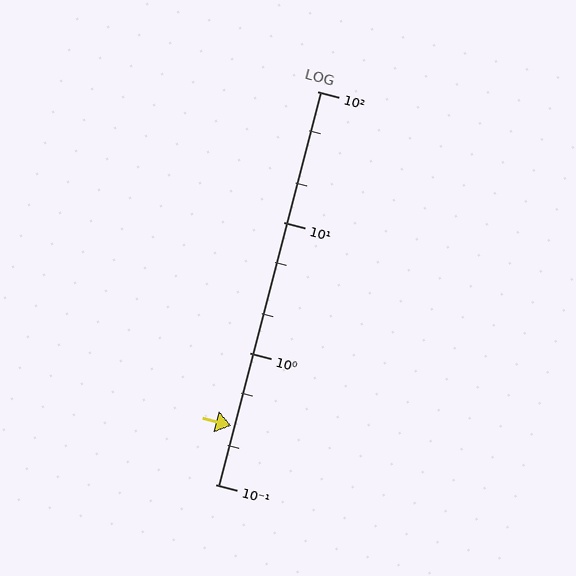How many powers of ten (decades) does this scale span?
The scale spans 3 decades, from 0.1 to 100.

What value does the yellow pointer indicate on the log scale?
The pointer indicates approximately 0.28.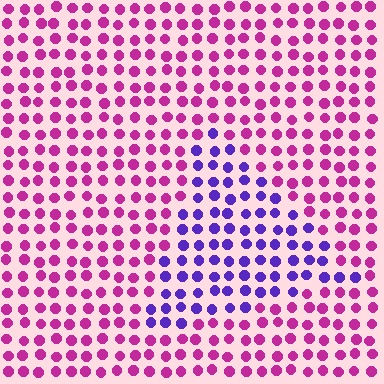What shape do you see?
I see a triangle.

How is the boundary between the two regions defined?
The boundary is defined purely by a slight shift in hue (about 56 degrees). Spacing, size, and orientation are identical on both sides.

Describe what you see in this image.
The image is filled with small magenta elements in a uniform arrangement. A triangle-shaped region is visible where the elements are tinted to a slightly different hue, forming a subtle color boundary.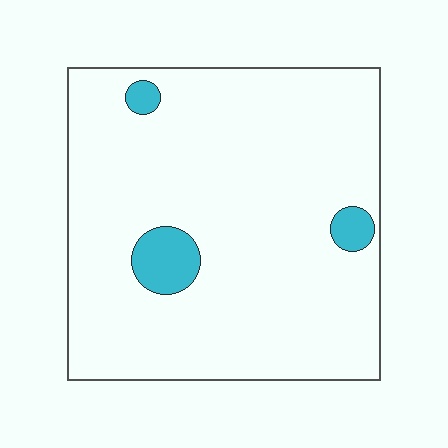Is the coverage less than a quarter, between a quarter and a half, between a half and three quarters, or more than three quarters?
Less than a quarter.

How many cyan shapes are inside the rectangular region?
3.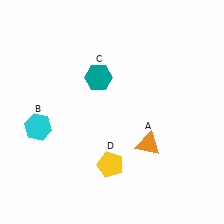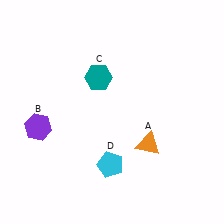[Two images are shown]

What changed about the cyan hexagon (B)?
In Image 1, B is cyan. In Image 2, it changed to purple.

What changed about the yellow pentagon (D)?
In Image 1, D is yellow. In Image 2, it changed to cyan.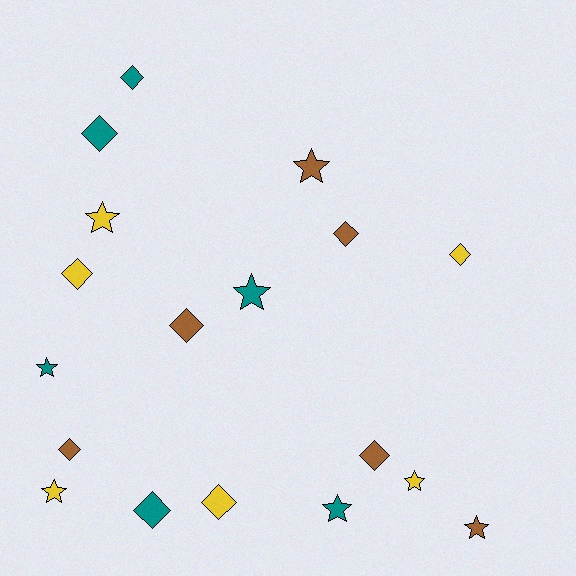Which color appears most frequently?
Yellow, with 6 objects.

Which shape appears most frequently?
Diamond, with 10 objects.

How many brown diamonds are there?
There are 4 brown diamonds.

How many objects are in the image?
There are 18 objects.